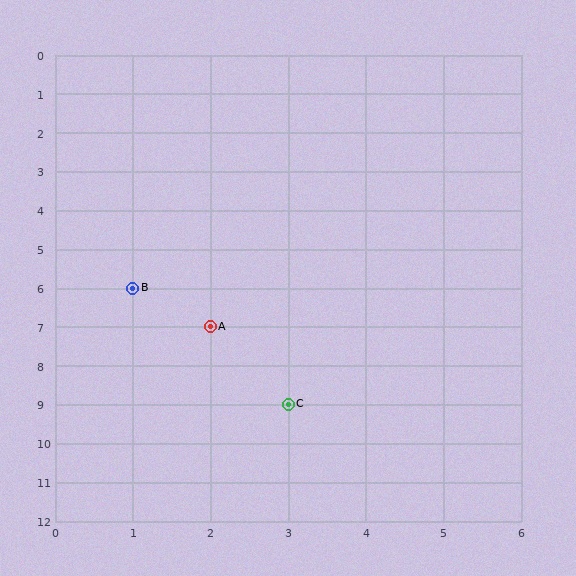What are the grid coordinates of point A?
Point A is at grid coordinates (2, 7).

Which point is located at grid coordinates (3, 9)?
Point C is at (3, 9).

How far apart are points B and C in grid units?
Points B and C are 2 columns and 3 rows apart (about 3.6 grid units diagonally).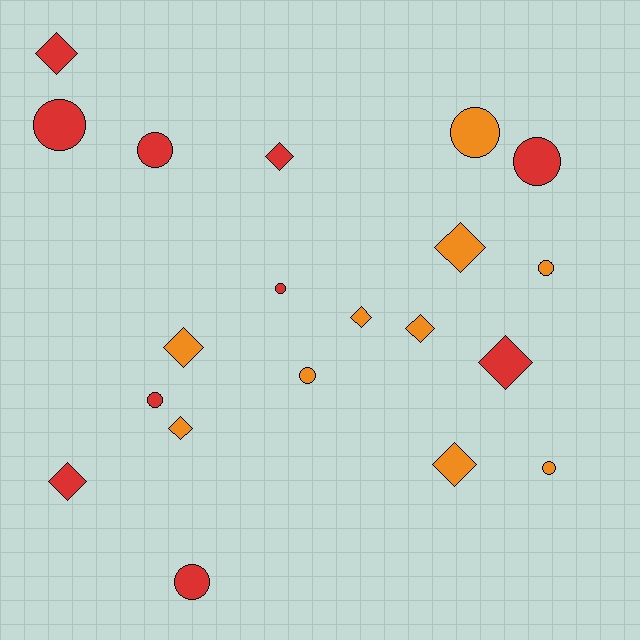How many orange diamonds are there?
There are 6 orange diamonds.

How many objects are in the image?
There are 20 objects.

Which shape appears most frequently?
Circle, with 10 objects.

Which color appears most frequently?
Orange, with 10 objects.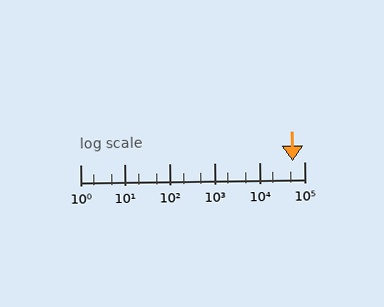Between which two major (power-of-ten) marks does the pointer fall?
The pointer is between 10000 and 100000.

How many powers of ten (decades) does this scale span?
The scale spans 5 decades, from 1 to 100000.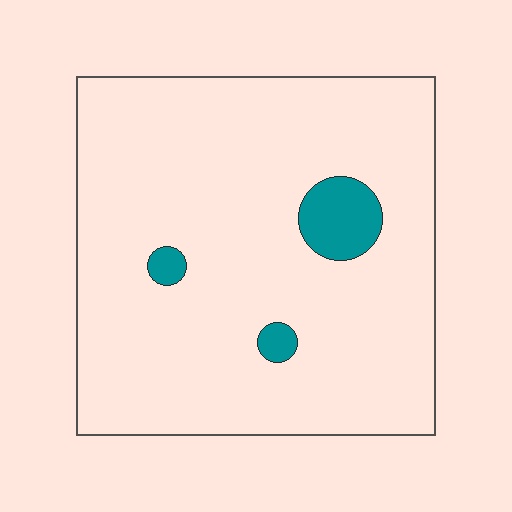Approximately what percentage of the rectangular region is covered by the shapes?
Approximately 5%.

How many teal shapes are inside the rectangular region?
3.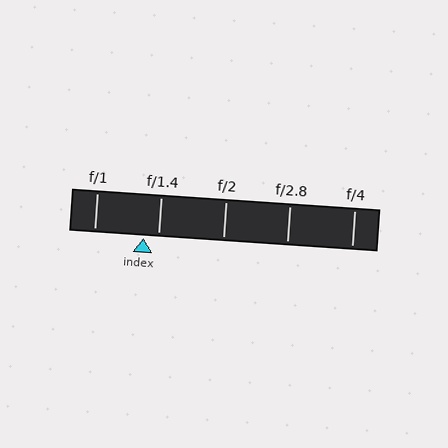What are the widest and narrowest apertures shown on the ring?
The widest aperture shown is f/1 and the narrowest is f/4.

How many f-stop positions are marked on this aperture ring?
There are 5 f-stop positions marked.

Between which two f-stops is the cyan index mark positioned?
The index mark is between f/1 and f/1.4.